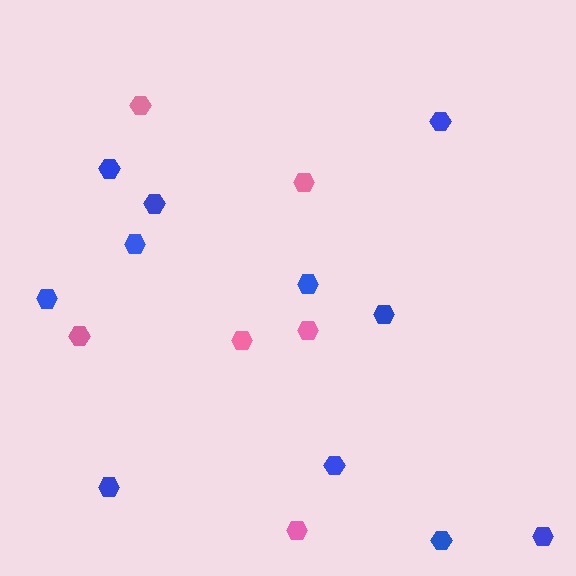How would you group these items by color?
There are 2 groups: one group of blue hexagons (11) and one group of pink hexagons (6).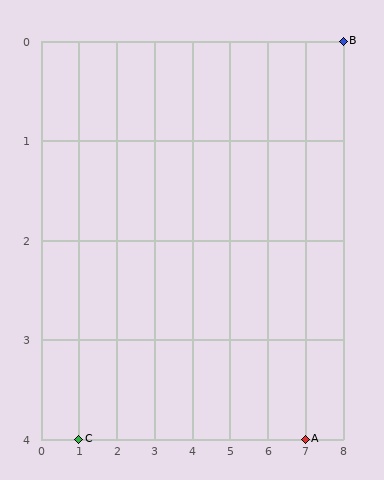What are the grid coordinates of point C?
Point C is at grid coordinates (1, 4).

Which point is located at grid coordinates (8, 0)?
Point B is at (8, 0).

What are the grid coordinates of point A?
Point A is at grid coordinates (7, 4).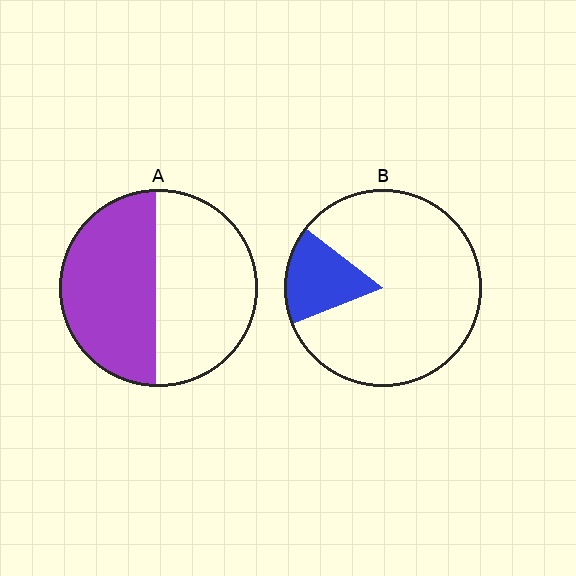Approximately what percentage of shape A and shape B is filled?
A is approximately 50% and B is approximately 15%.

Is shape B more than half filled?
No.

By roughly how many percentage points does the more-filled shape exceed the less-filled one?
By roughly 30 percentage points (A over B).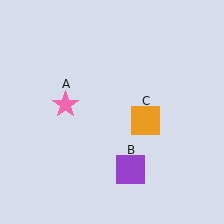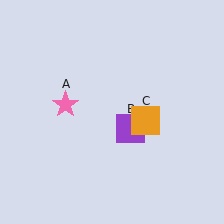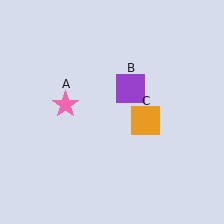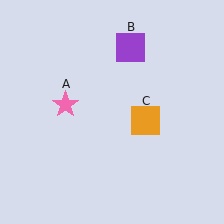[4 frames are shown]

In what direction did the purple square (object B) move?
The purple square (object B) moved up.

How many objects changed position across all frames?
1 object changed position: purple square (object B).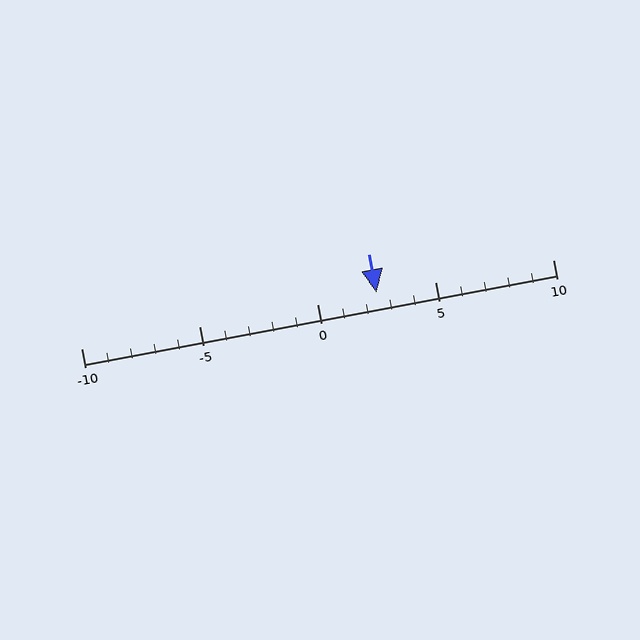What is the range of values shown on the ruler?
The ruler shows values from -10 to 10.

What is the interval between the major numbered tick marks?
The major tick marks are spaced 5 units apart.